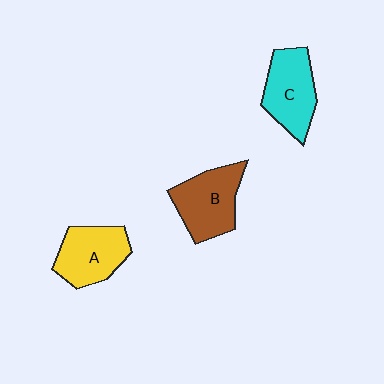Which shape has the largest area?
Shape B (brown).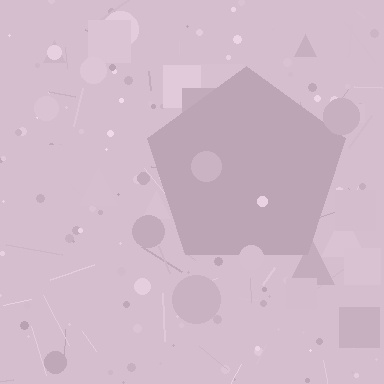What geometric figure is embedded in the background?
A pentagon is embedded in the background.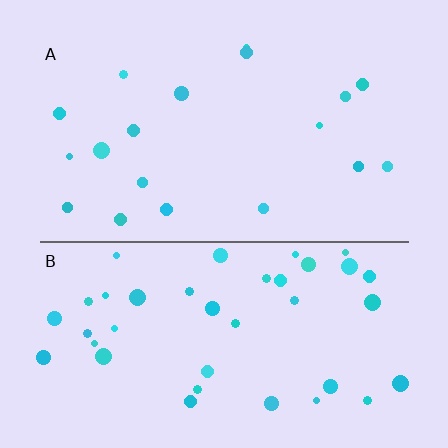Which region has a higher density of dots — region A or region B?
B (the bottom).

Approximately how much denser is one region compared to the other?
Approximately 2.1× — region B over region A.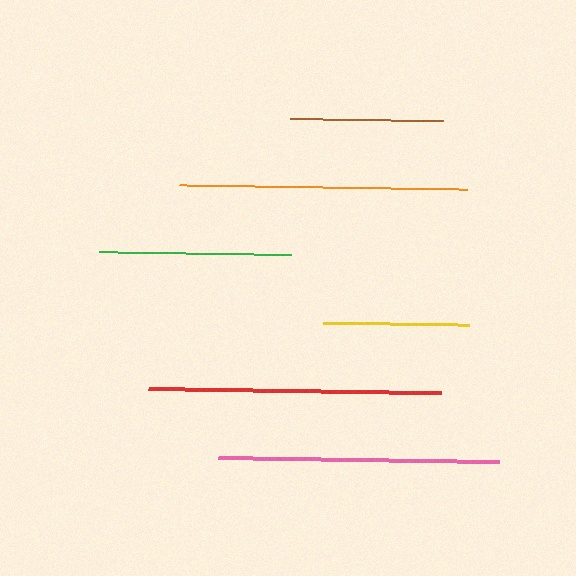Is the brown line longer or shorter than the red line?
The red line is longer than the brown line.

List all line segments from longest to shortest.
From longest to shortest: red, orange, pink, green, brown, yellow.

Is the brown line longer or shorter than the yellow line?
The brown line is longer than the yellow line.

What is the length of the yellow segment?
The yellow segment is approximately 146 pixels long.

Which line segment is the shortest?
The yellow line is the shortest at approximately 146 pixels.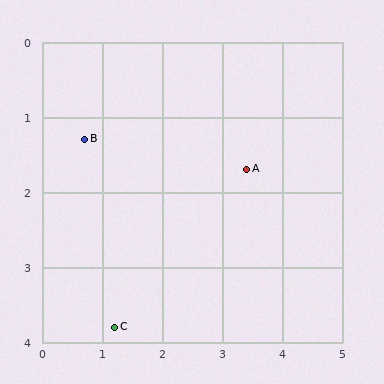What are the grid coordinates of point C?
Point C is at approximately (1.2, 3.8).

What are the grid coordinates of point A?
Point A is at approximately (3.4, 1.7).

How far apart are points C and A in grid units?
Points C and A are about 3.0 grid units apart.